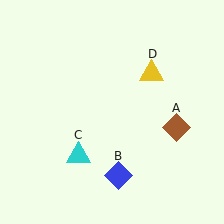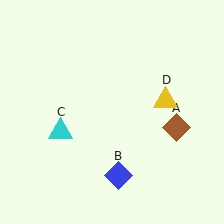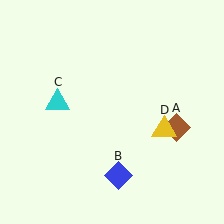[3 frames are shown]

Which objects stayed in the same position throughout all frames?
Brown diamond (object A) and blue diamond (object B) remained stationary.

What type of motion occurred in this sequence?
The cyan triangle (object C), yellow triangle (object D) rotated clockwise around the center of the scene.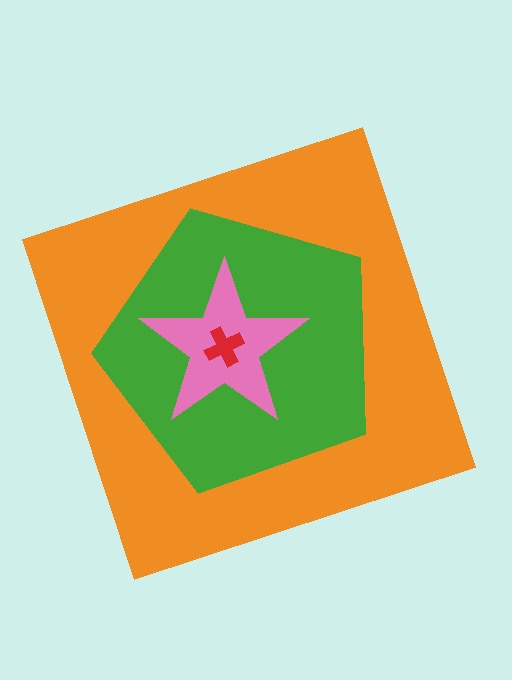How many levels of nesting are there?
4.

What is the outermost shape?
The orange square.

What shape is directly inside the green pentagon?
The pink star.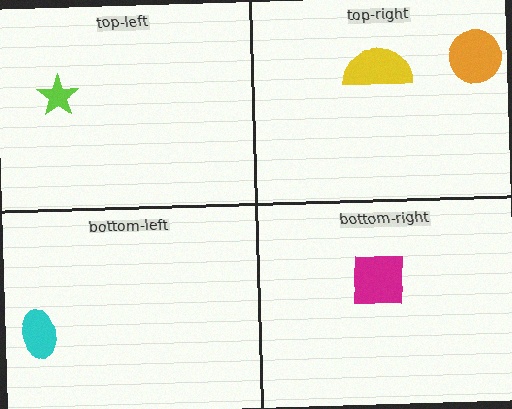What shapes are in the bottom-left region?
The cyan ellipse.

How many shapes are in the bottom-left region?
1.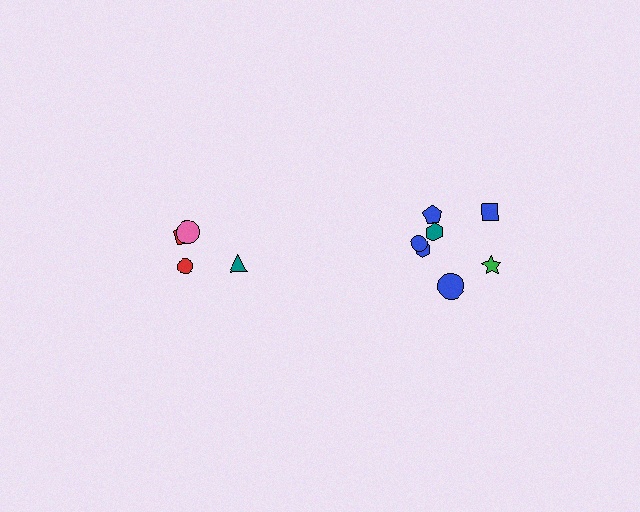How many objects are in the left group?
There are 4 objects.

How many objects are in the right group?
There are 7 objects.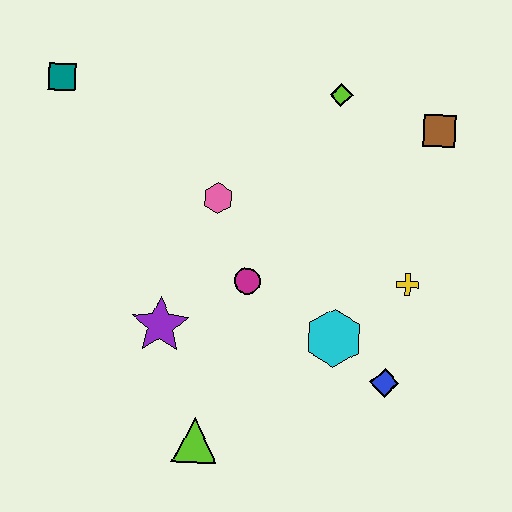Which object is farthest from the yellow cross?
The teal square is farthest from the yellow cross.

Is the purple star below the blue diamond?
No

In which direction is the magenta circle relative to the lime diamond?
The magenta circle is below the lime diamond.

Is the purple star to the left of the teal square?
No